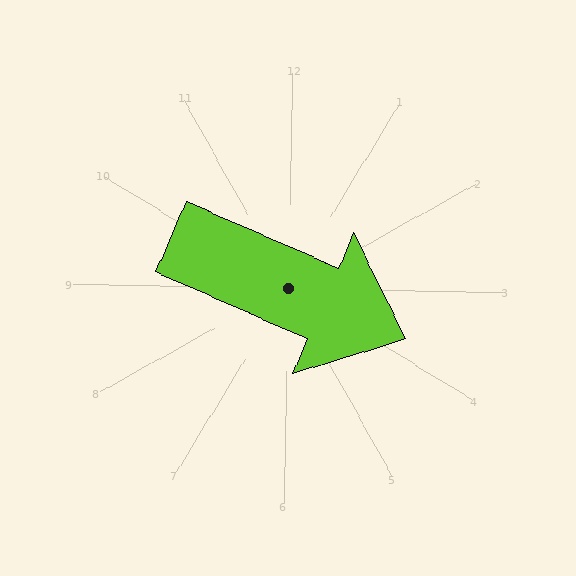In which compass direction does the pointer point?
Southeast.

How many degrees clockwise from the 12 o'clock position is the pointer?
Approximately 113 degrees.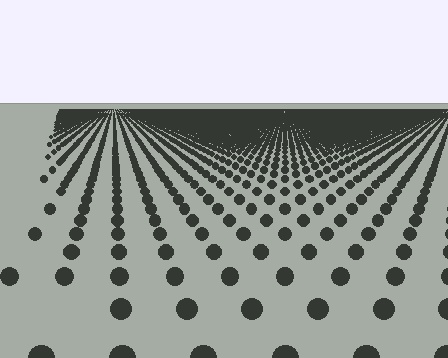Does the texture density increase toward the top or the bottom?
Density increases toward the top.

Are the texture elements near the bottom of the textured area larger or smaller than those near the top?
Larger. Near the bottom, elements are closer to the viewer and appear at a bigger on-screen size.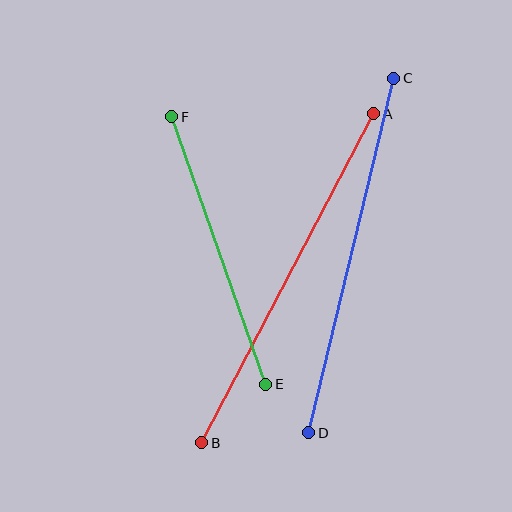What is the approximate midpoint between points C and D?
The midpoint is at approximately (351, 255) pixels.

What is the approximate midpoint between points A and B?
The midpoint is at approximately (288, 278) pixels.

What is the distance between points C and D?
The distance is approximately 364 pixels.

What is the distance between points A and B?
The distance is approximately 371 pixels.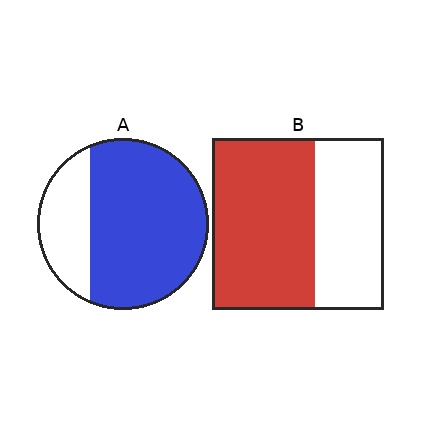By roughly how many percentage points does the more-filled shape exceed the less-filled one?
By roughly 15 percentage points (A over B).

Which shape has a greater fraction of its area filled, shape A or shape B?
Shape A.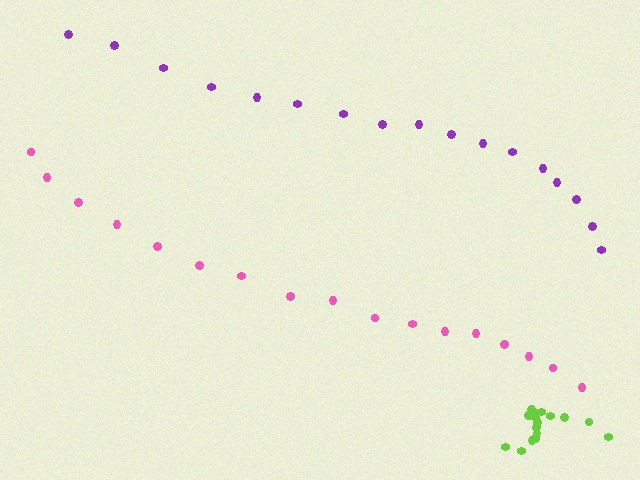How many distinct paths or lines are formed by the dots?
There are 3 distinct paths.